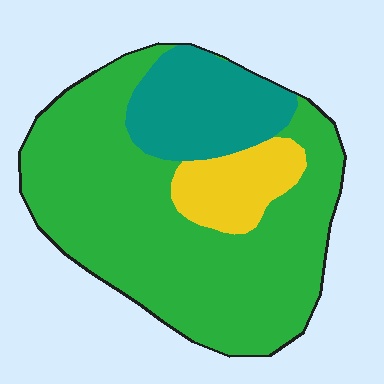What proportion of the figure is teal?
Teal takes up about one fifth (1/5) of the figure.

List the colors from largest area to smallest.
From largest to smallest: green, teal, yellow.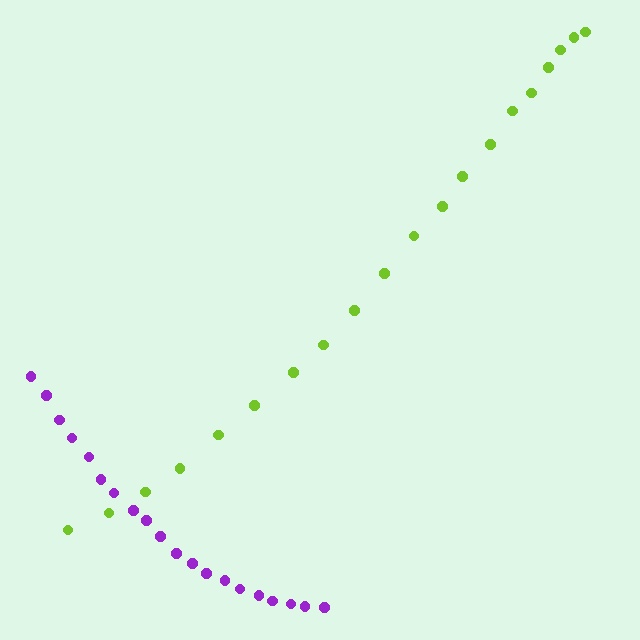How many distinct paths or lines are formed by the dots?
There are 2 distinct paths.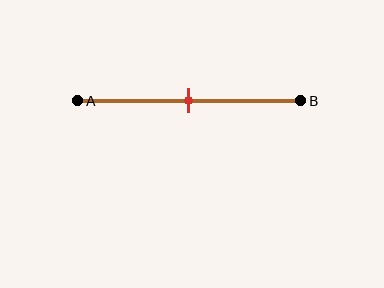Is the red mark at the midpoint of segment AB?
Yes, the mark is approximately at the midpoint.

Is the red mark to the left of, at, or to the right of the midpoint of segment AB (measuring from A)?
The red mark is approximately at the midpoint of segment AB.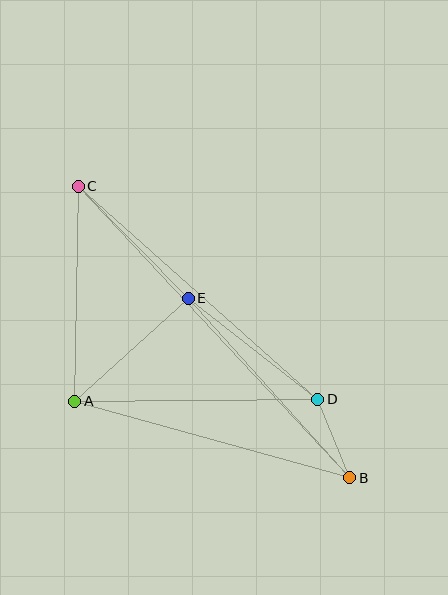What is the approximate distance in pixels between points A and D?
The distance between A and D is approximately 243 pixels.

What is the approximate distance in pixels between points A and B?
The distance between A and B is approximately 286 pixels.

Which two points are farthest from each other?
Points B and C are farthest from each other.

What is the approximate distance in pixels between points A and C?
The distance between A and C is approximately 215 pixels.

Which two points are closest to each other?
Points B and D are closest to each other.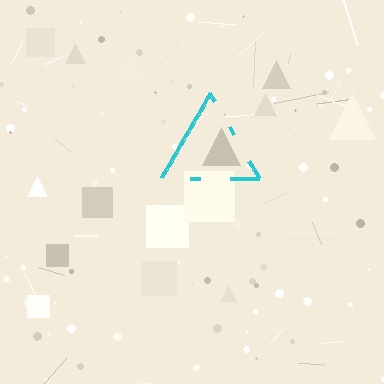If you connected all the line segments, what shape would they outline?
They would outline a triangle.